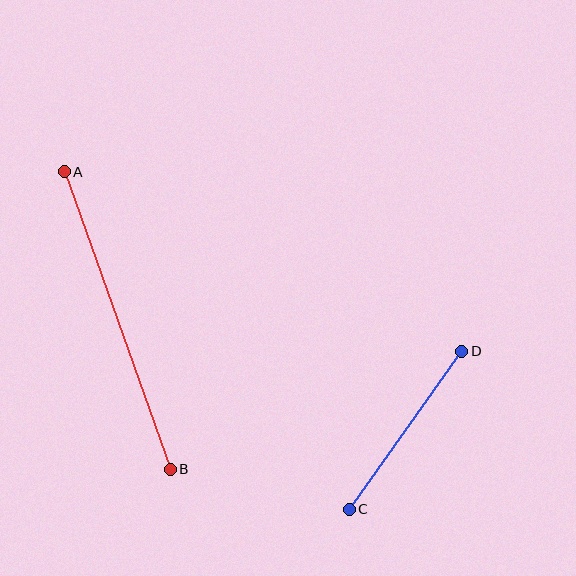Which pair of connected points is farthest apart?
Points A and B are farthest apart.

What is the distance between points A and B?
The distance is approximately 316 pixels.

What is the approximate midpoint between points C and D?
The midpoint is at approximately (406, 430) pixels.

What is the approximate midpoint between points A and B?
The midpoint is at approximately (117, 320) pixels.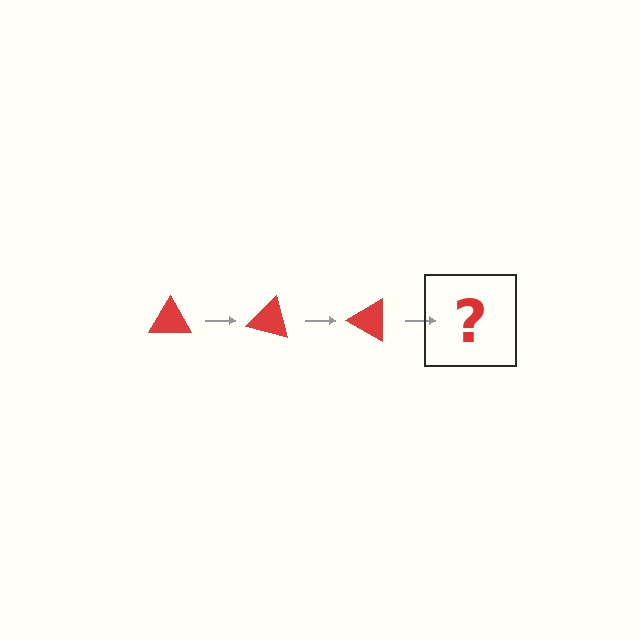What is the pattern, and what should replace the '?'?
The pattern is that the triangle rotates 15 degrees each step. The '?' should be a red triangle rotated 45 degrees.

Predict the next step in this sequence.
The next step is a red triangle rotated 45 degrees.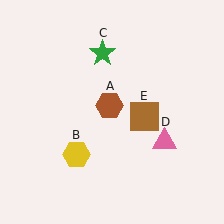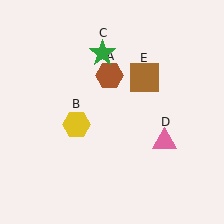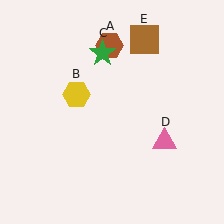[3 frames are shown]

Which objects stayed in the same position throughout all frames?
Green star (object C) and pink triangle (object D) remained stationary.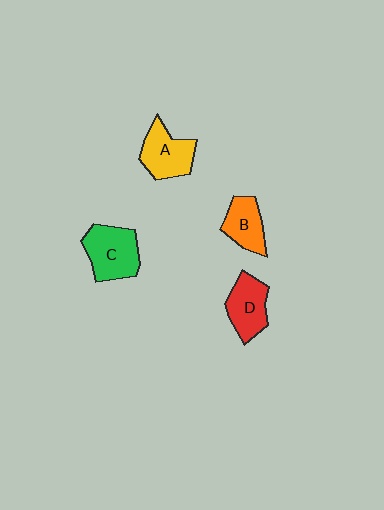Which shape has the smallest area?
Shape B (orange).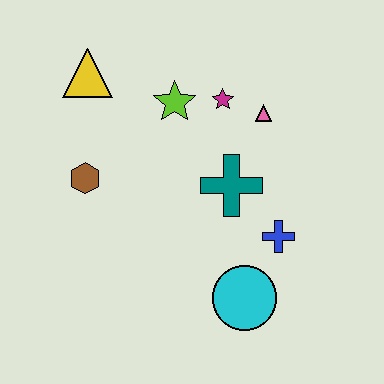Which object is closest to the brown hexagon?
The yellow triangle is closest to the brown hexagon.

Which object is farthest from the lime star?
The cyan circle is farthest from the lime star.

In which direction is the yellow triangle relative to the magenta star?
The yellow triangle is to the left of the magenta star.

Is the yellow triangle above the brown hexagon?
Yes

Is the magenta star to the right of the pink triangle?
No